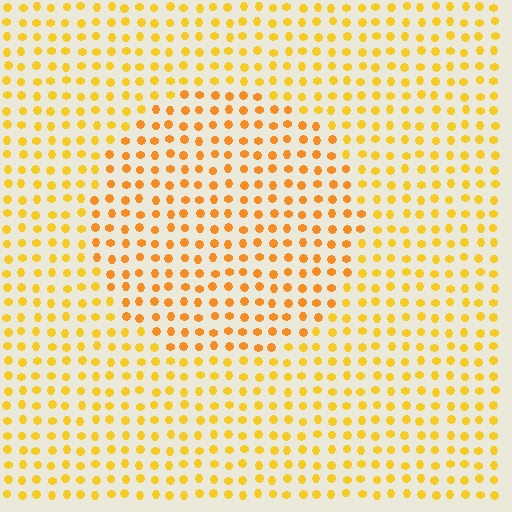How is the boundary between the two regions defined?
The boundary is defined purely by a slight shift in hue (about 18 degrees). Spacing, size, and orientation are identical on both sides.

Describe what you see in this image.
The image is filled with small yellow elements in a uniform arrangement. A circle-shaped region is visible where the elements are tinted to a slightly different hue, forming a subtle color boundary.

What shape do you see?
I see a circle.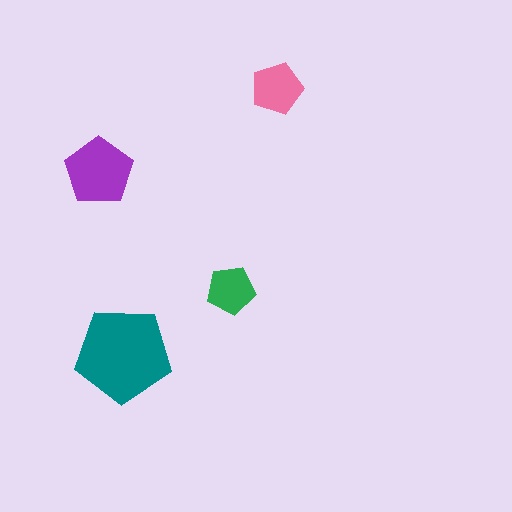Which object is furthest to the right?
The pink pentagon is rightmost.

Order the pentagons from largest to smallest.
the teal one, the purple one, the pink one, the green one.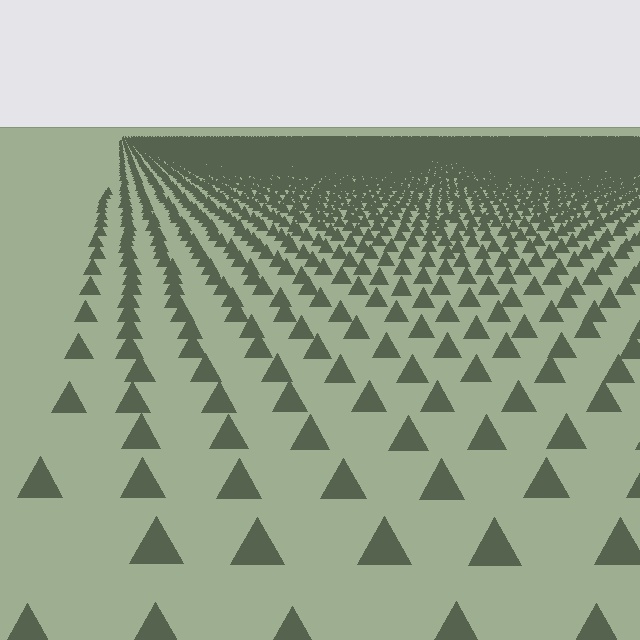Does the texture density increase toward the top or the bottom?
Density increases toward the top.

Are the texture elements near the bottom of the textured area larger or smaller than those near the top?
Larger. Near the bottom, elements are closer to the viewer and appear at a bigger on-screen size.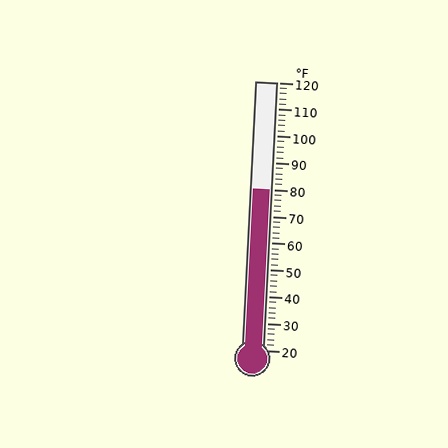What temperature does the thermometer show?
The thermometer shows approximately 80°F.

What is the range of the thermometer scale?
The thermometer scale ranges from 20°F to 120°F.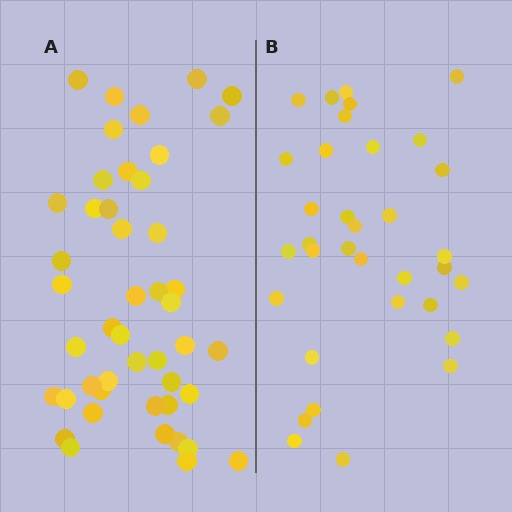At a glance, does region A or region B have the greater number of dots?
Region A (the left region) has more dots.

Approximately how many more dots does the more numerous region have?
Region A has roughly 12 or so more dots than region B.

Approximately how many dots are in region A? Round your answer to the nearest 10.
About 50 dots. (The exact count is 46, which rounds to 50.)